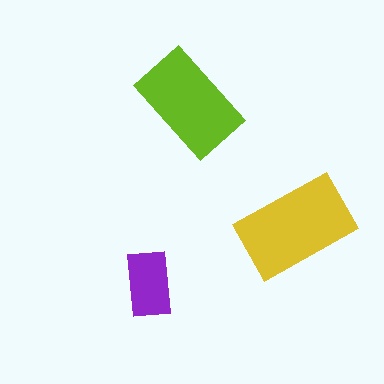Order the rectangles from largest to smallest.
the yellow one, the lime one, the purple one.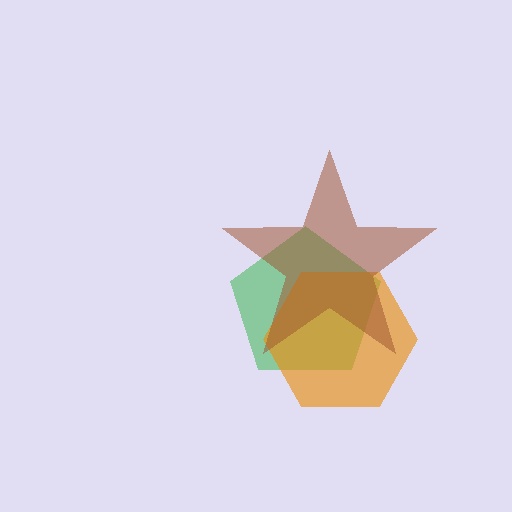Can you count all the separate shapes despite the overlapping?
Yes, there are 3 separate shapes.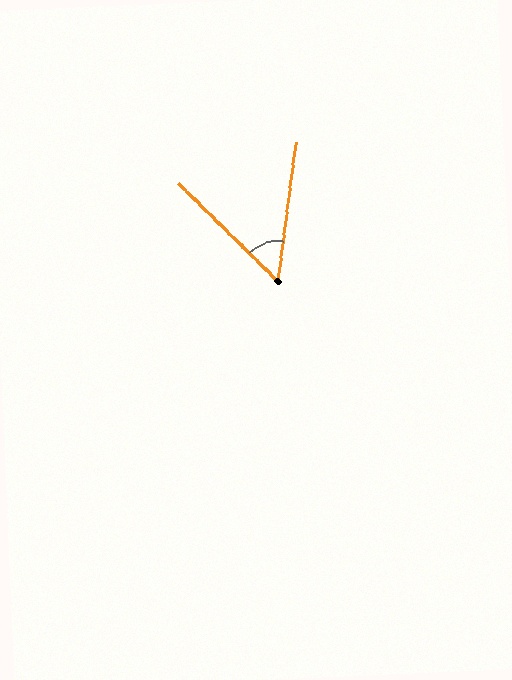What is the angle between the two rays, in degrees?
Approximately 53 degrees.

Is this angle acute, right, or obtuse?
It is acute.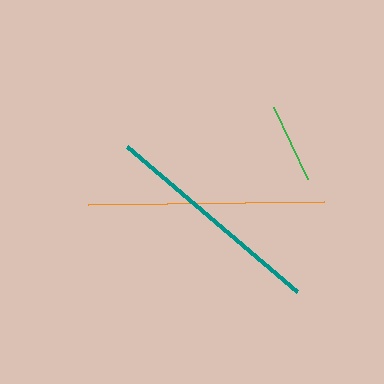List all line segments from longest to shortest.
From longest to shortest: orange, teal, green.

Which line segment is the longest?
The orange line is the longest at approximately 235 pixels.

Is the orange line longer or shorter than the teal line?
The orange line is longer than the teal line.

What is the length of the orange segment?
The orange segment is approximately 235 pixels long.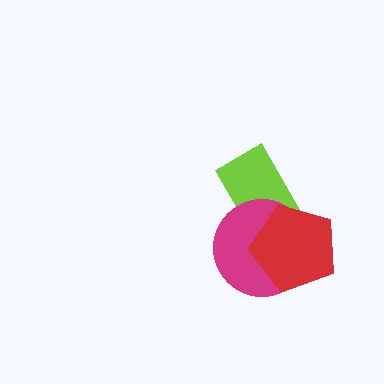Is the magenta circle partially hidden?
Yes, it is partially covered by another shape.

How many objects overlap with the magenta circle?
2 objects overlap with the magenta circle.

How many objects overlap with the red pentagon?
2 objects overlap with the red pentagon.